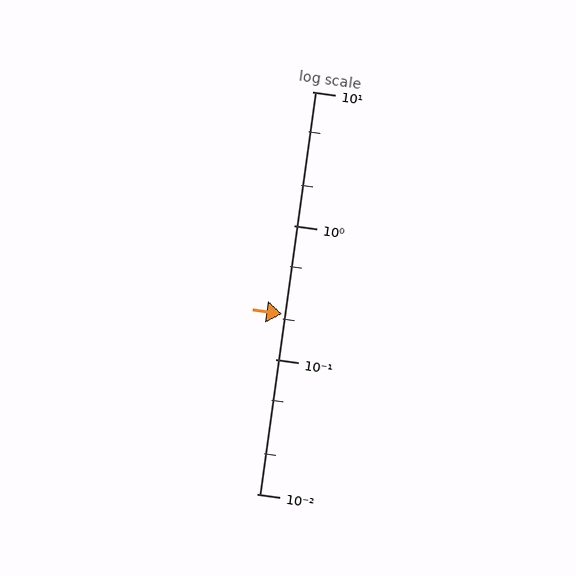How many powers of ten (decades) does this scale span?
The scale spans 3 decades, from 0.01 to 10.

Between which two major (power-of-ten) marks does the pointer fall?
The pointer is between 0.1 and 1.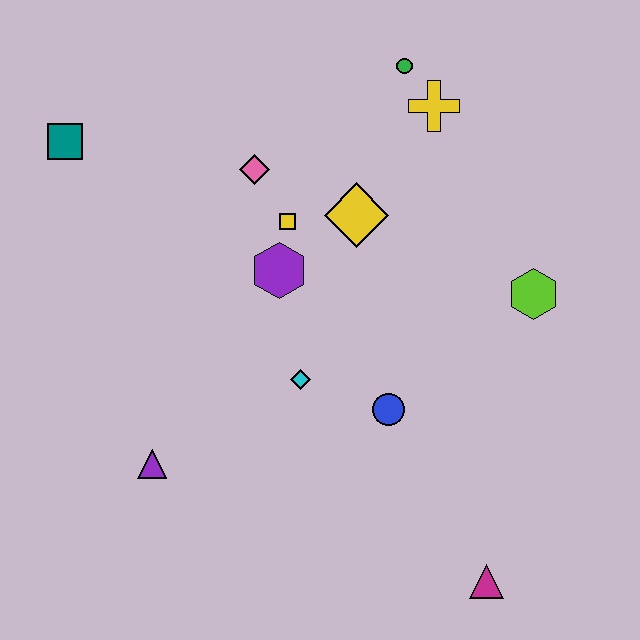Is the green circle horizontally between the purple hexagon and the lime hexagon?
Yes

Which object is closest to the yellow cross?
The green circle is closest to the yellow cross.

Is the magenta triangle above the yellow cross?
No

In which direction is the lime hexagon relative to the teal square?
The lime hexagon is to the right of the teal square.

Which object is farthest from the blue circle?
The teal square is farthest from the blue circle.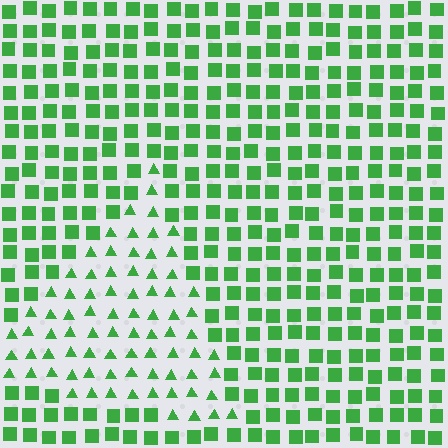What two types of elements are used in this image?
The image uses triangles inside the triangle region and squares outside it.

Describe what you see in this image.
The image is filled with small green elements arranged in a uniform grid. A triangle-shaped region contains triangles, while the surrounding area contains squares. The boundary is defined purely by the change in element shape.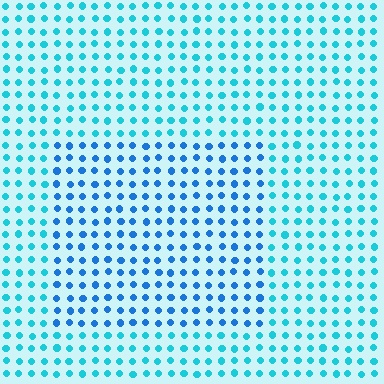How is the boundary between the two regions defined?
The boundary is defined purely by a slight shift in hue (about 27 degrees). Spacing, size, and orientation are identical on both sides.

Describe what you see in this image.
The image is filled with small cyan elements in a uniform arrangement. A rectangle-shaped region is visible where the elements are tinted to a slightly different hue, forming a subtle color boundary.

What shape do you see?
I see a rectangle.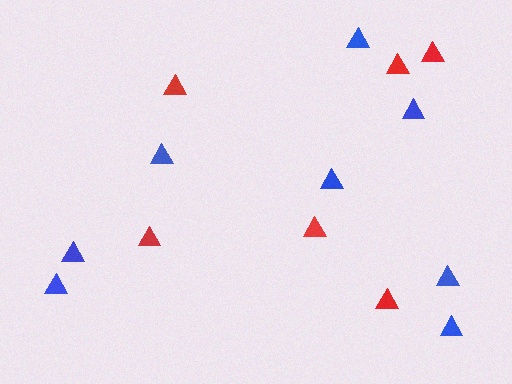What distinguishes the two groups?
There are 2 groups: one group of red triangles (6) and one group of blue triangles (8).